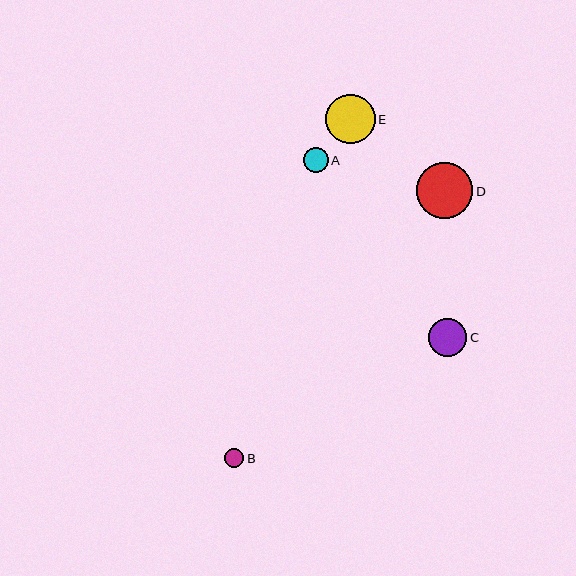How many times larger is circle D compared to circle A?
Circle D is approximately 2.3 times the size of circle A.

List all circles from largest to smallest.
From largest to smallest: D, E, C, A, B.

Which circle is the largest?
Circle D is the largest with a size of approximately 56 pixels.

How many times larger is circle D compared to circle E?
Circle D is approximately 1.1 times the size of circle E.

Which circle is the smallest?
Circle B is the smallest with a size of approximately 19 pixels.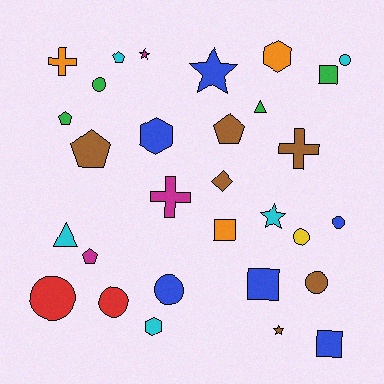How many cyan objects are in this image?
There are 5 cyan objects.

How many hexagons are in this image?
There are 3 hexagons.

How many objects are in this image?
There are 30 objects.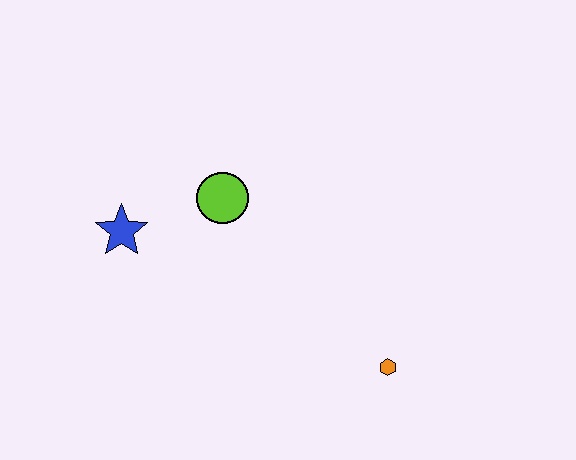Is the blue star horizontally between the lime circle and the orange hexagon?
No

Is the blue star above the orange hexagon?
Yes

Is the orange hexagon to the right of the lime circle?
Yes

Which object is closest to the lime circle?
The blue star is closest to the lime circle.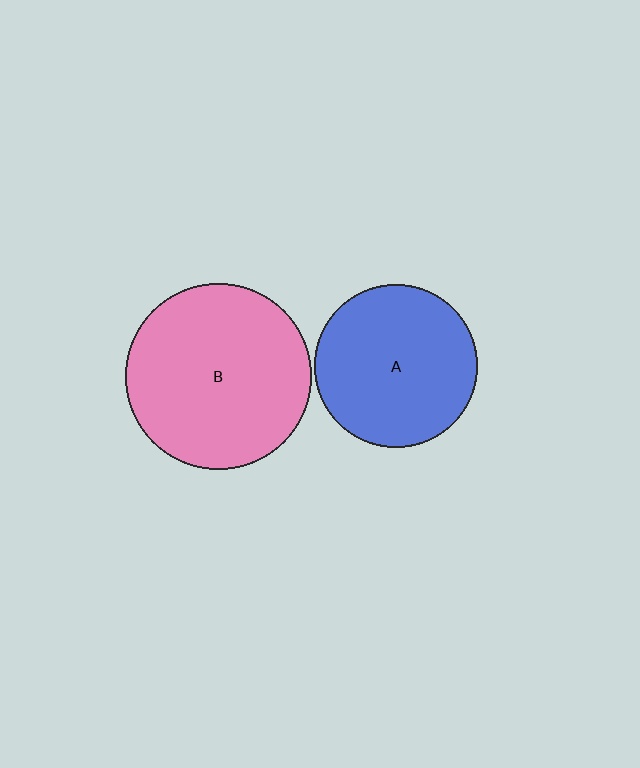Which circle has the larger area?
Circle B (pink).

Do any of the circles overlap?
No, none of the circles overlap.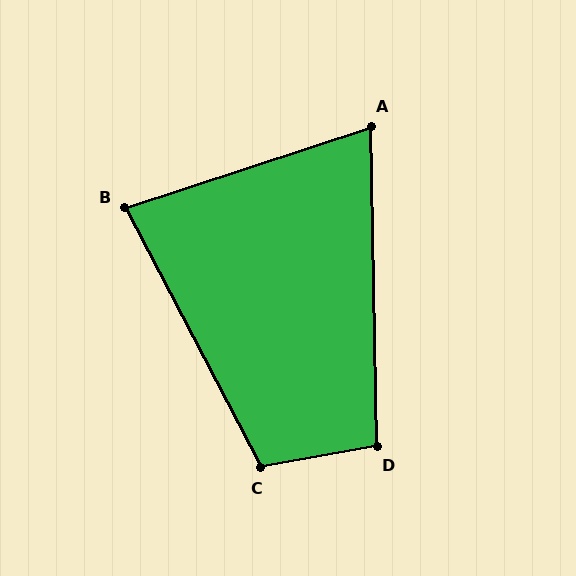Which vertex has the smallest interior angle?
A, at approximately 73 degrees.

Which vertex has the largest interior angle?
C, at approximately 107 degrees.